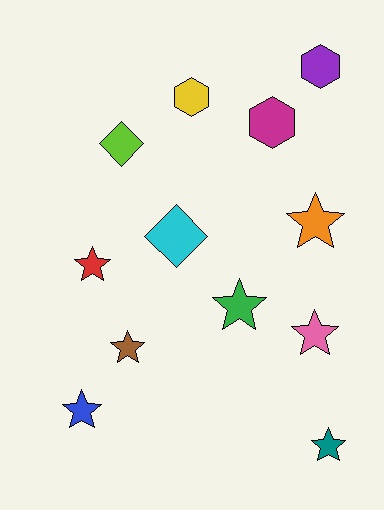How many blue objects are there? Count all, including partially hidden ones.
There is 1 blue object.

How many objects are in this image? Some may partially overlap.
There are 12 objects.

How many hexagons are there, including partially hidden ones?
There are 3 hexagons.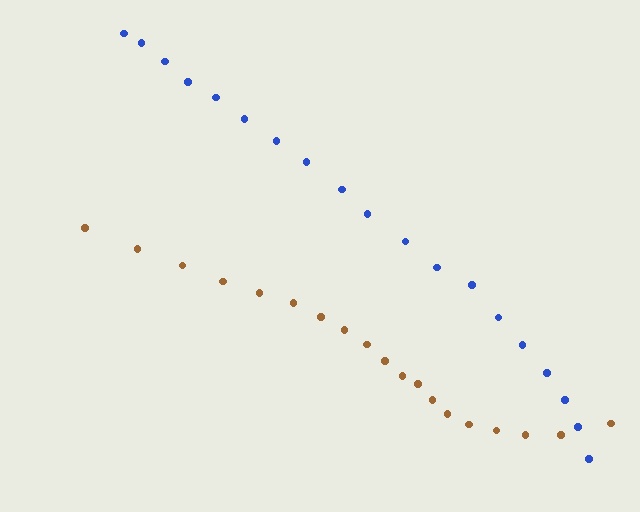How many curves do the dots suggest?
There are 2 distinct paths.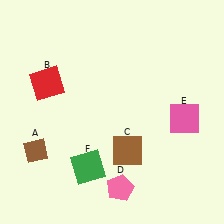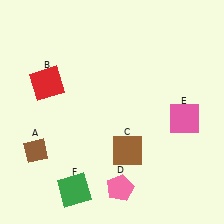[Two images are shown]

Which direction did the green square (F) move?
The green square (F) moved down.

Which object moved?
The green square (F) moved down.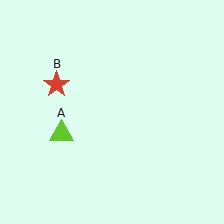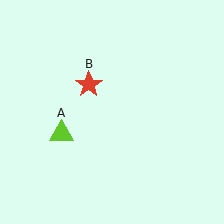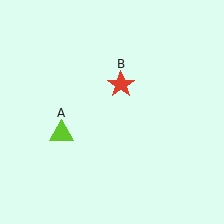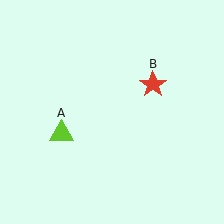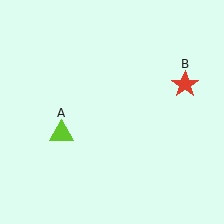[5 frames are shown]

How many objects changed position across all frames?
1 object changed position: red star (object B).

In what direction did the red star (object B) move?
The red star (object B) moved right.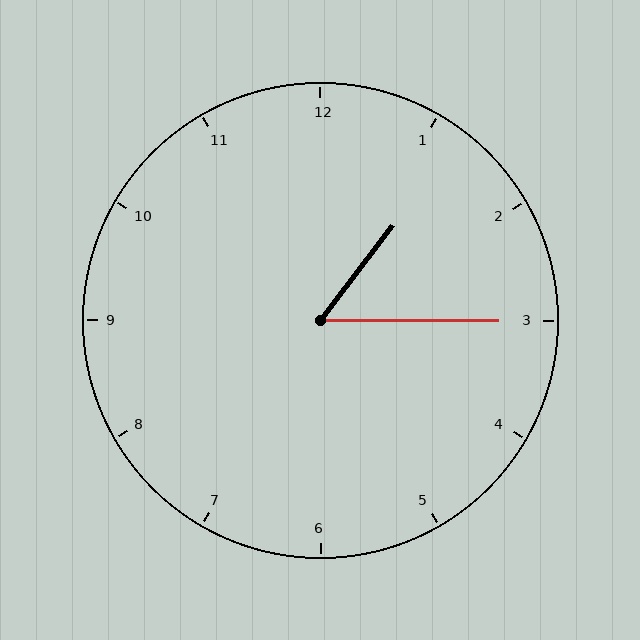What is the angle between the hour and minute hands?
Approximately 52 degrees.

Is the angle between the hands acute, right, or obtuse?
It is acute.